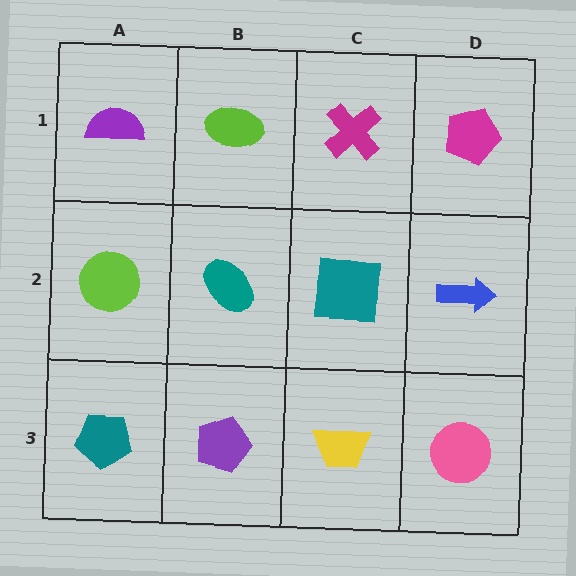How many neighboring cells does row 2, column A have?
3.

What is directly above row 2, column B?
A lime ellipse.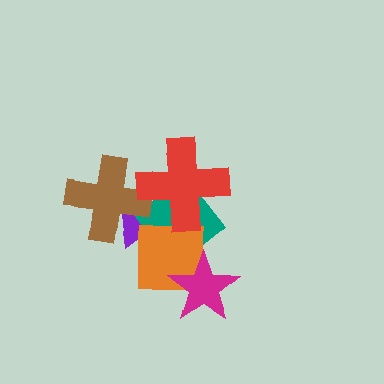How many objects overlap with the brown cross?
3 objects overlap with the brown cross.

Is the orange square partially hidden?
Yes, it is partially covered by another shape.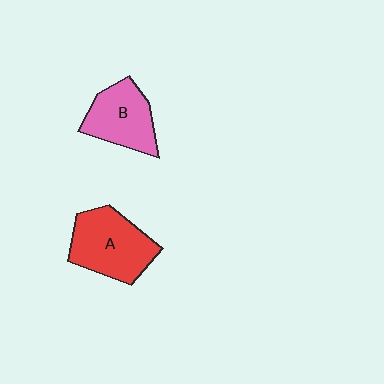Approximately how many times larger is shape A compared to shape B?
Approximately 1.2 times.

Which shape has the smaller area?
Shape B (pink).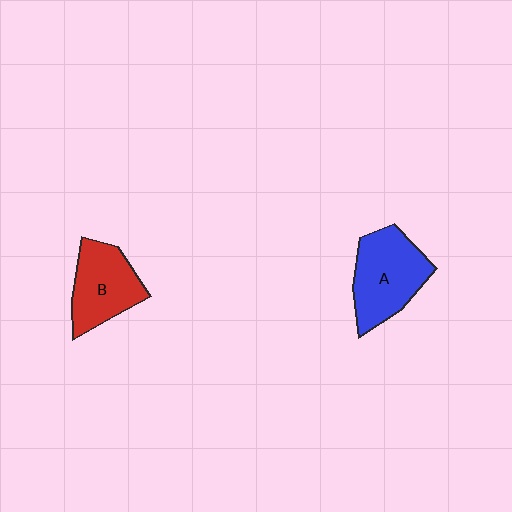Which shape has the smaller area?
Shape B (red).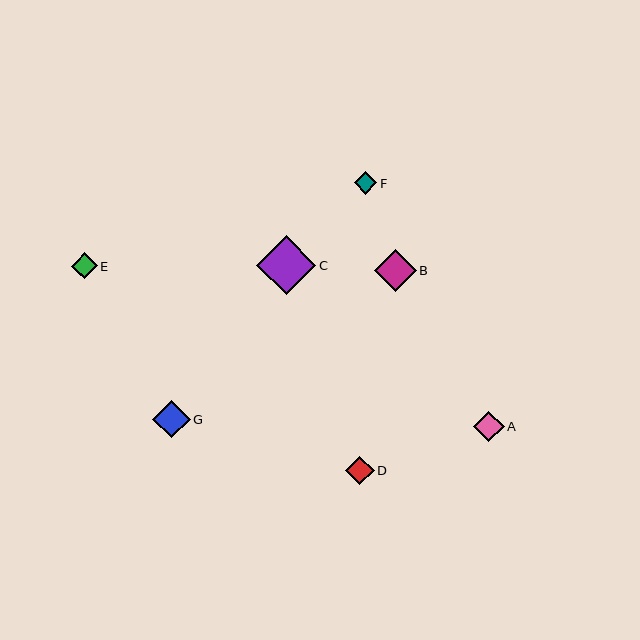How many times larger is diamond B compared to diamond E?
Diamond B is approximately 1.6 times the size of diamond E.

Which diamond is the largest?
Diamond C is the largest with a size of approximately 59 pixels.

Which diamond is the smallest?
Diamond F is the smallest with a size of approximately 23 pixels.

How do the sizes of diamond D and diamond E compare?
Diamond D and diamond E are approximately the same size.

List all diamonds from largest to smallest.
From largest to smallest: C, B, G, A, D, E, F.